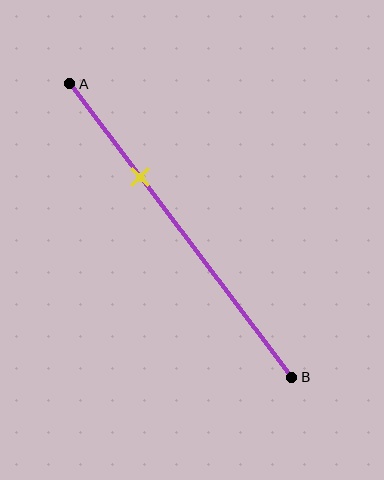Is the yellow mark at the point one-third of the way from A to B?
Yes, the mark is approximately at the one-third point.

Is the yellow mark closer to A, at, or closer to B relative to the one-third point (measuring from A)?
The yellow mark is approximately at the one-third point of segment AB.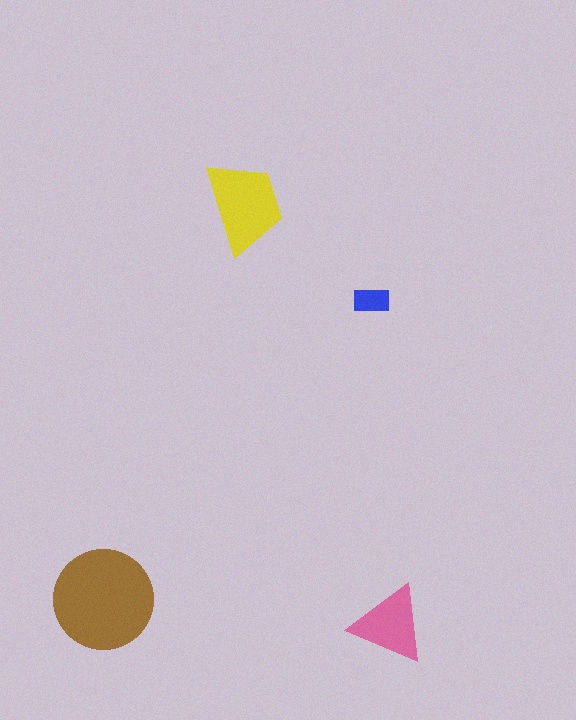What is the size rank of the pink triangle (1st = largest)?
3rd.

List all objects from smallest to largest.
The blue rectangle, the pink triangle, the yellow trapezoid, the brown circle.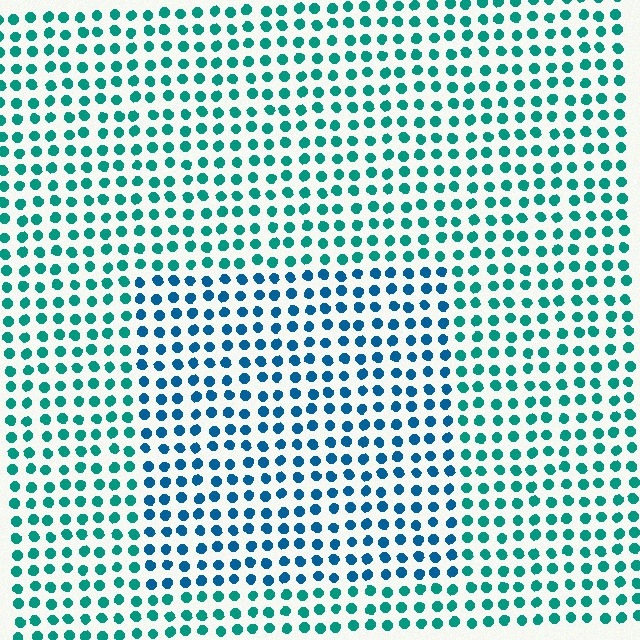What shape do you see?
I see a rectangle.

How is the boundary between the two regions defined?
The boundary is defined purely by a slight shift in hue (about 32 degrees). Spacing, size, and orientation are identical on both sides.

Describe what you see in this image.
The image is filled with small teal elements in a uniform arrangement. A rectangle-shaped region is visible where the elements are tinted to a slightly different hue, forming a subtle color boundary.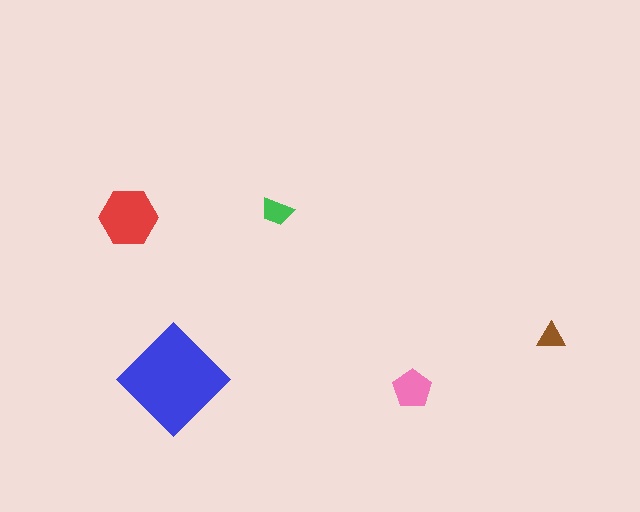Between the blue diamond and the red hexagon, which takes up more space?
The blue diamond.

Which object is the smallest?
The brown triangle.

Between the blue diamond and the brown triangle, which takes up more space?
The blue diamond.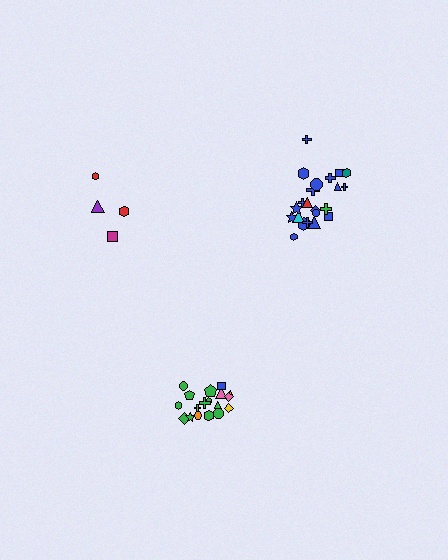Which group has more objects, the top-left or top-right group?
The top-right group.